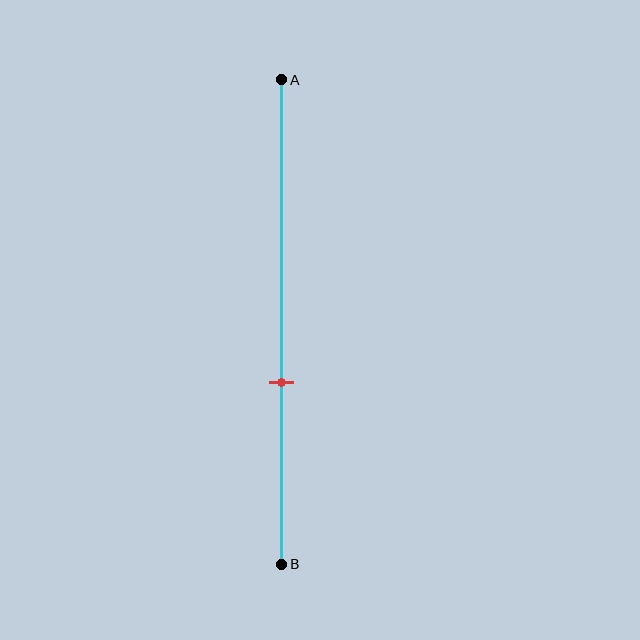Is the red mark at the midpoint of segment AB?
No, the mark is at about 65% from A, not at the 50% midpoint.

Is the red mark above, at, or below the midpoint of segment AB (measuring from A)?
The red mark is below the midpoint of segment AB.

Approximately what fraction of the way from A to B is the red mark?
The red mark is approximately 65% of the way from A to B.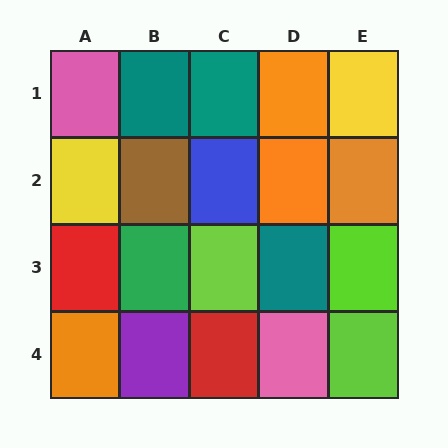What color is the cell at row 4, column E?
Lime.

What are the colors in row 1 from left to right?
Pink, teal, teal, orange, yellow.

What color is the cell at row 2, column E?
Orange.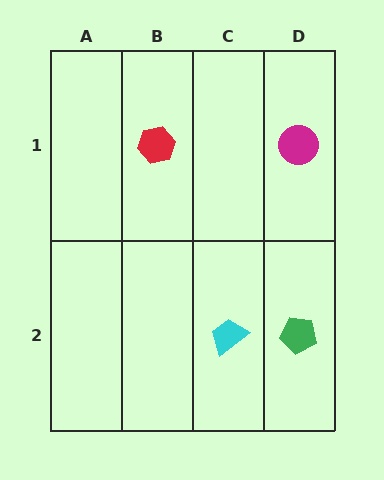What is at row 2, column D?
A green pentagon.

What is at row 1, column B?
A red hexagon.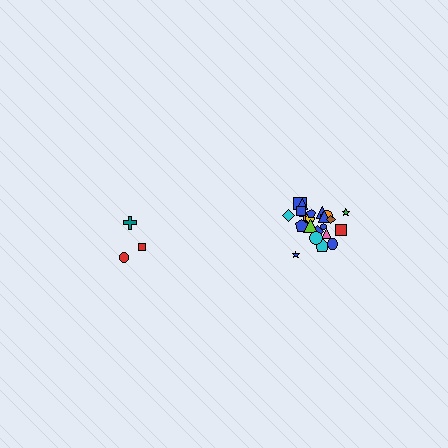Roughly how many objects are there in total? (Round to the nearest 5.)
Roughly 30 objects in total.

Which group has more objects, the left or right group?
The right group.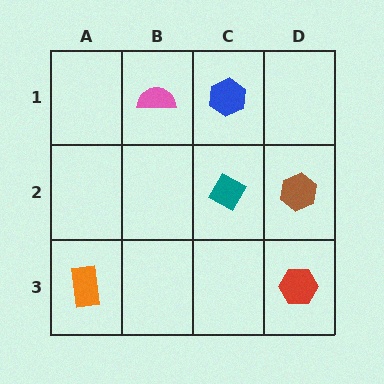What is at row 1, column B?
A pink semicircle.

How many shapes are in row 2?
2 shapes.